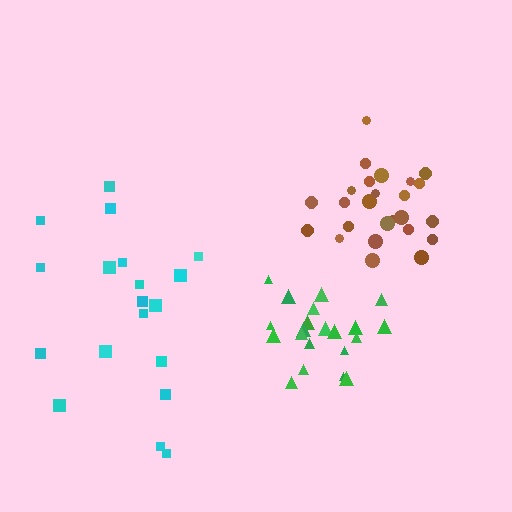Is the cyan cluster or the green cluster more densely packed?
Green.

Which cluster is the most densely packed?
Brown.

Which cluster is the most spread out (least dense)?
Cyan.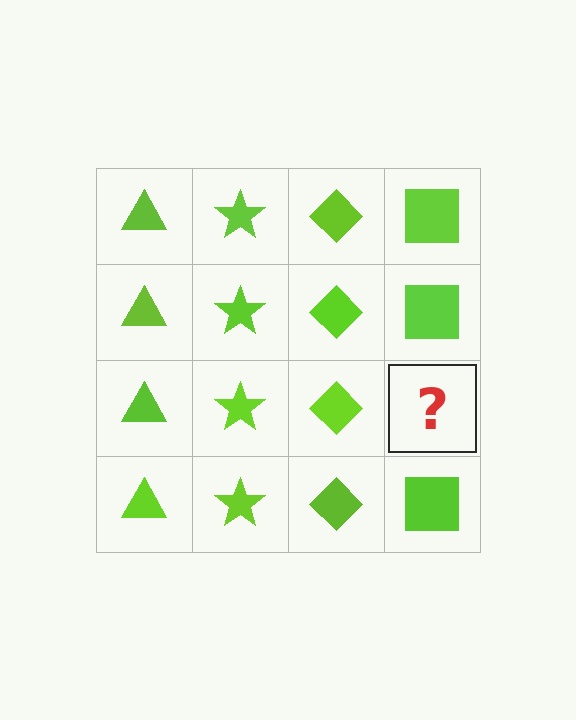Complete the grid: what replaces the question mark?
The question mark should be replaced with a lime square.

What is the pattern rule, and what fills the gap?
The rule is that each column has a consistent shape. The gap should be filled with a lime square.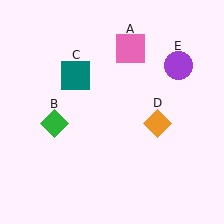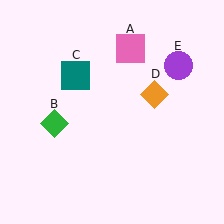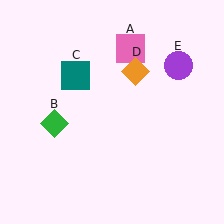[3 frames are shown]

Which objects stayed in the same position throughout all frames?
Pink square (object A) and green diamond (object B) and teal square (object C) and purple circle (object E) remained stationary.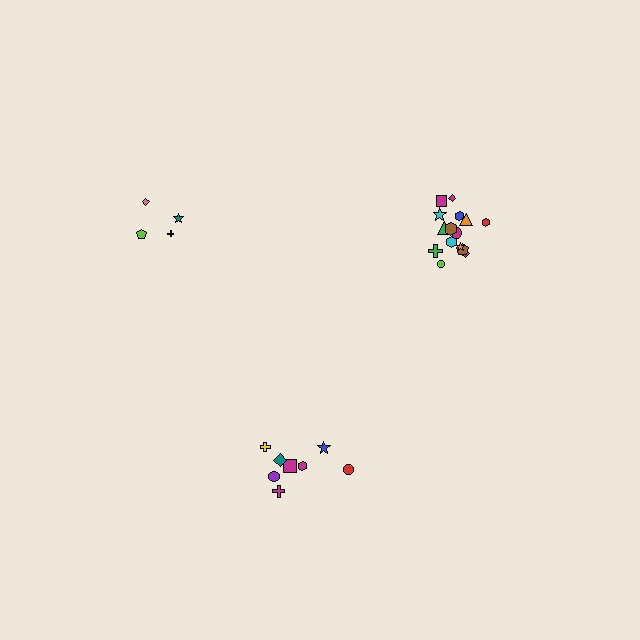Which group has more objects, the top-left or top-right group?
The top-right group.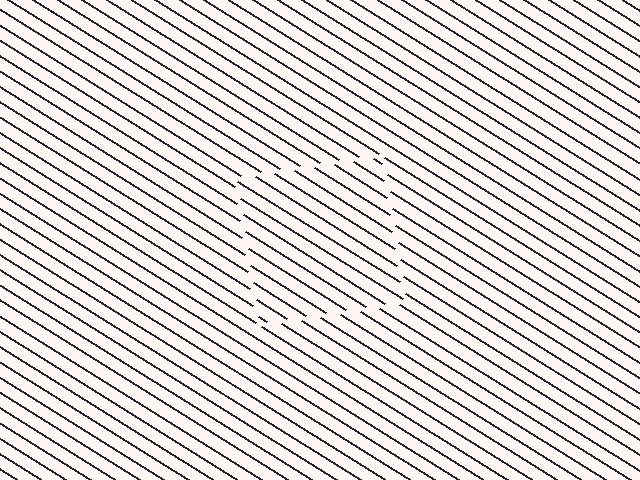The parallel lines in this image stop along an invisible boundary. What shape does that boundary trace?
An illusory square. The interior of the shape contains the same grating, shifted by half a period — the contour is defined by the phase discontinuity where line-ends from the inner and outer gratings abut.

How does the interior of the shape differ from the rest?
The interior of the shape contains the same grating, shifted by half a period — the contour is defined by the phase discontinuity where line-ends from the inner and outer gratings abut.